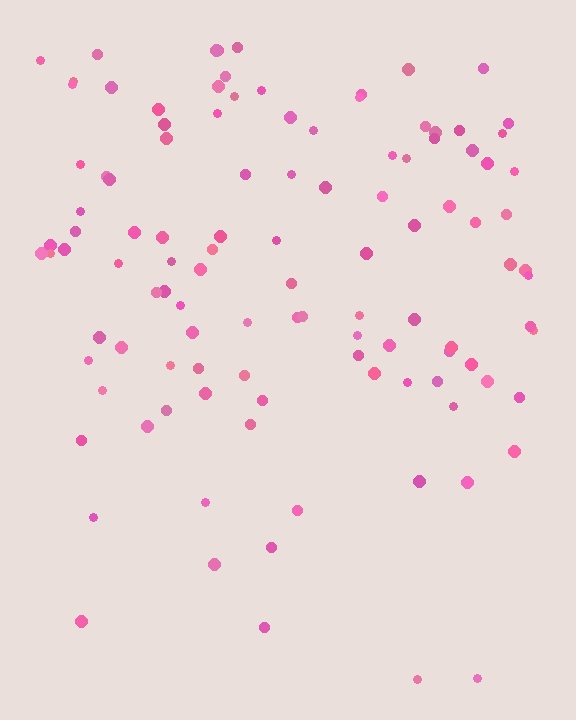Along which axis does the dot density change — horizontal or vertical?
Vertical.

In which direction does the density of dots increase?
From bottom to top, with the top side densest.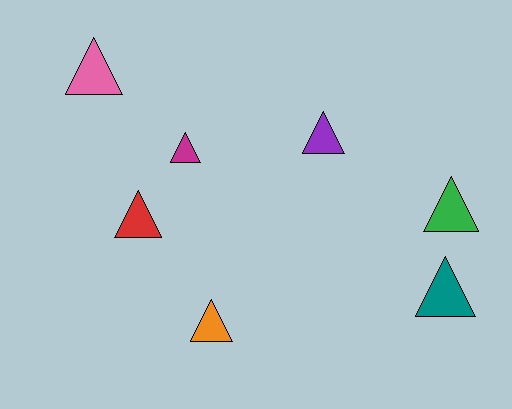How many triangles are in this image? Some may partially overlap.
There are 7 triangles.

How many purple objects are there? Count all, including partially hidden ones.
There is 1 purple object.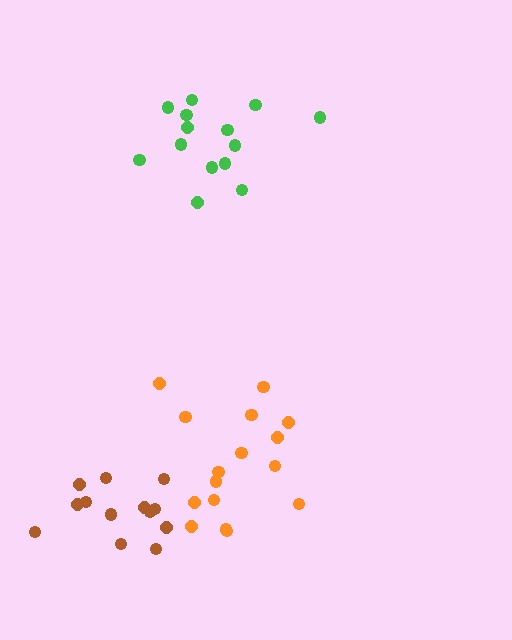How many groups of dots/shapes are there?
There are 3 groups.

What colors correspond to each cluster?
The clusters are colored: orange, green, brown.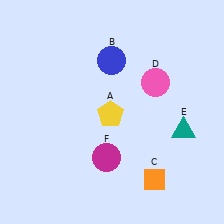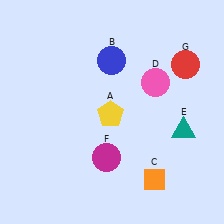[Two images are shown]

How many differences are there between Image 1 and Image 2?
There is 1 difference between the two images.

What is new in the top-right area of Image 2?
A red circle (G) was added in the top-right area of Image 2.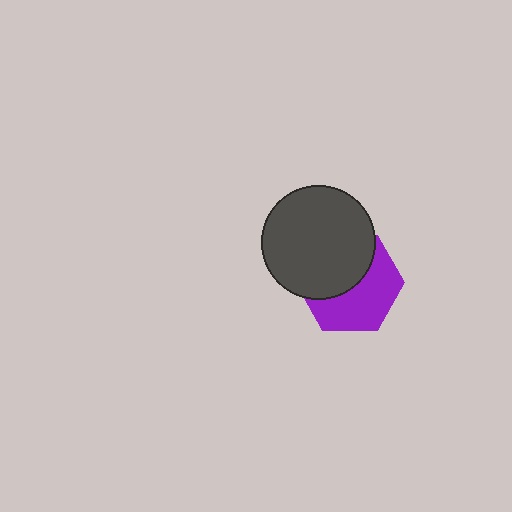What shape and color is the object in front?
The object in front is a dark gray circle.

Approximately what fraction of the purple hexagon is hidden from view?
Roughly 48% of the purple hexagon is hidden behind the dark gray circle.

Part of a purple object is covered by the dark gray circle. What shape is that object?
It is a hexagon.